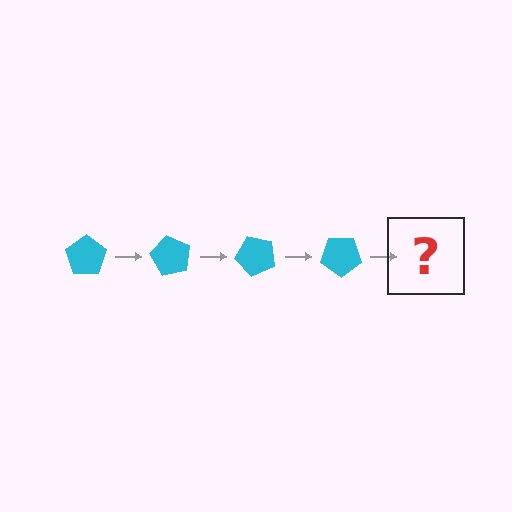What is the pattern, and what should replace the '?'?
The pattern is that the pentagon rotates 60 degrees each step. The '?' should be a cyan pentagon rotated 240 degrees.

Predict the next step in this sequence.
The next step is a cyan pentagon rotated 240 degrees.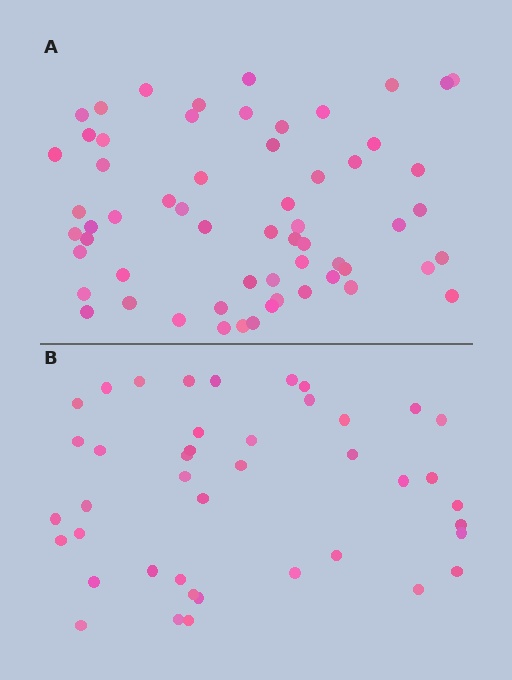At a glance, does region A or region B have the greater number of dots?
Region A (the top region) has more dots.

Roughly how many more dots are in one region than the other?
Region A has approximately 20 more dots than region B.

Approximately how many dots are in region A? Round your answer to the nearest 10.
About 60 dots.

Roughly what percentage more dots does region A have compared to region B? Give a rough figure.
About 45% more.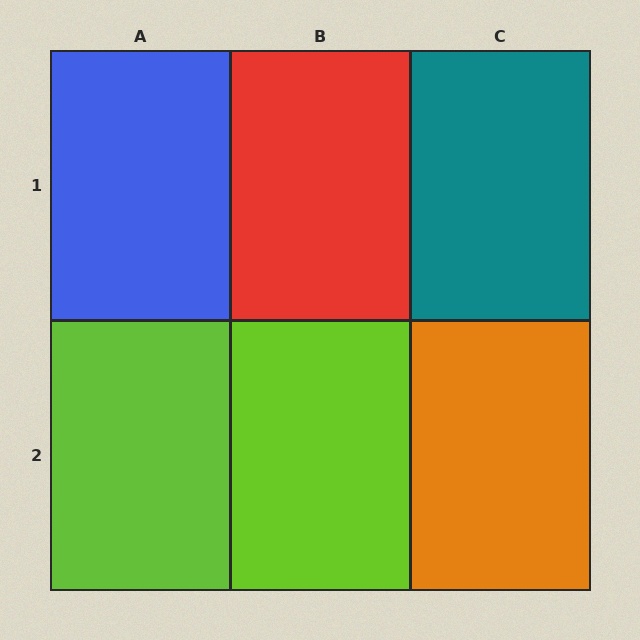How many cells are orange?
1 cell is orange.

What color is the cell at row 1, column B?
Red.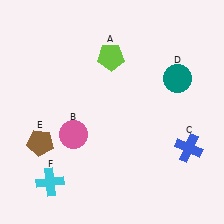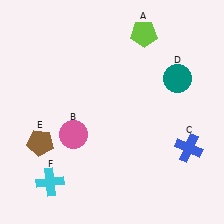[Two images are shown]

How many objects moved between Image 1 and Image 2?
1 object moved between the two images.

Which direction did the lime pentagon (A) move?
The lime pentagon (A) moved right.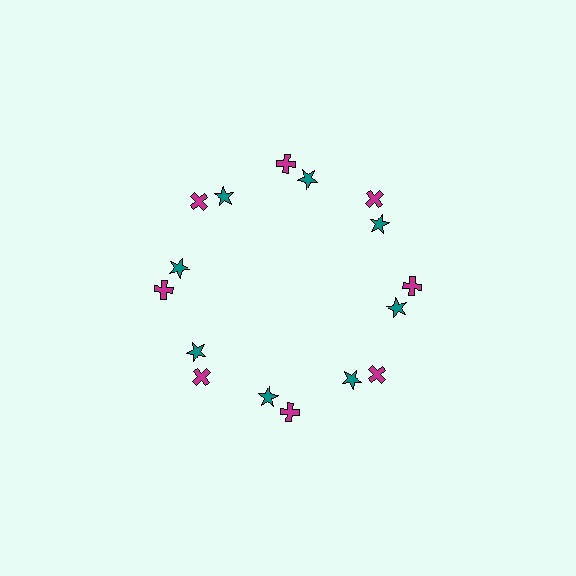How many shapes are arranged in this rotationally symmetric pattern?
There are 16 shapes, arranged in 8 groups of 2.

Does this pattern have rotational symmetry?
Yes, this pattern has 8-fold rotational symmetry. It looks the same after rotating 45 degrees around the center.